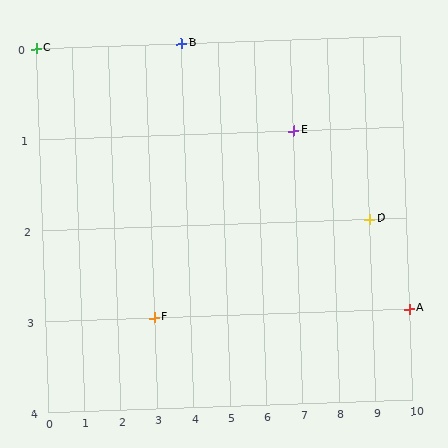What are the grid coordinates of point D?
Point D is at grid coordinates (9, 2).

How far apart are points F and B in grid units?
Points F and B are 1 column and 3 rows apart (about 3.2 grid units diagonally).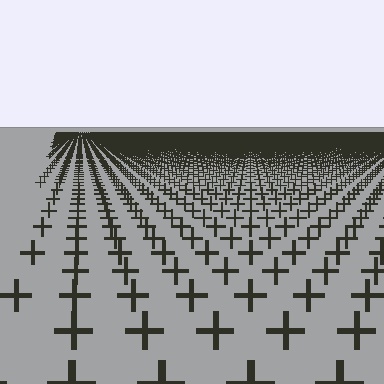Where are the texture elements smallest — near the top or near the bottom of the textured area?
Near the top.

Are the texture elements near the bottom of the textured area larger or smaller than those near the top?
Larger. Near the bottom, elements are closer to the viewer and appear at a bigger on-screen size.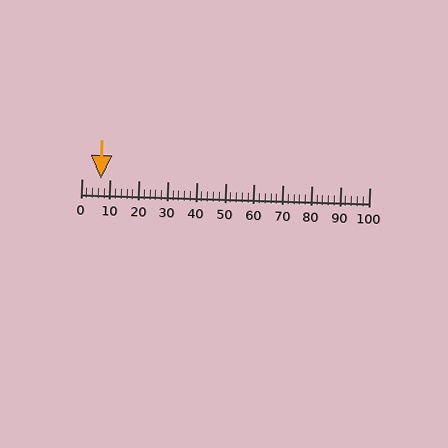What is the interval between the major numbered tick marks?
The major tick marks are spaced 10 units apart.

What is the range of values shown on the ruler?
The ruler shows values from 0 to 100.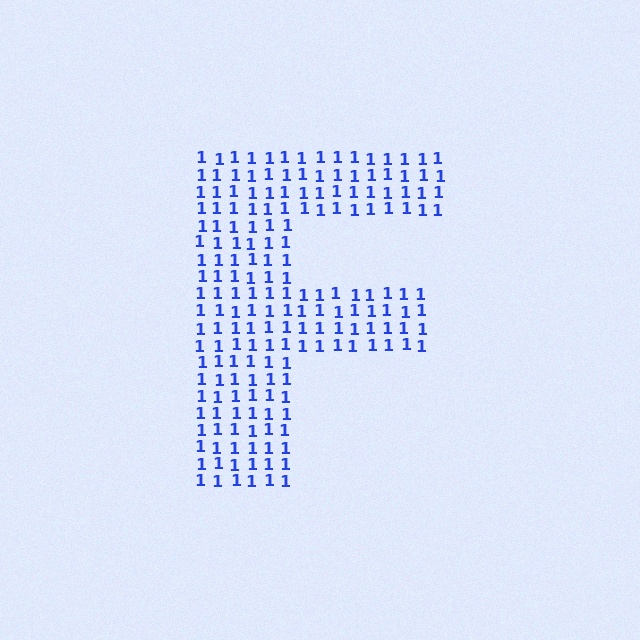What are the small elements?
The small elements are digit 1's.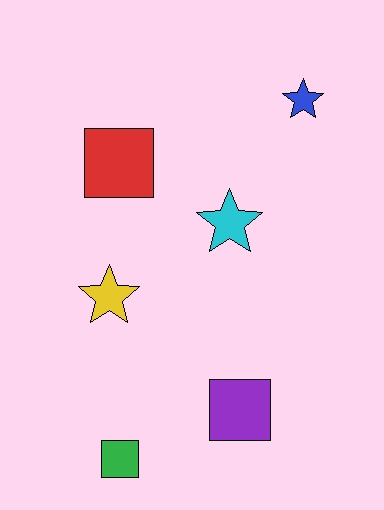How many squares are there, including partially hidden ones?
There are 3 squares.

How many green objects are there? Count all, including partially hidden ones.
There is 1 green object.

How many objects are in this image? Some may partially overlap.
There are 6 objects.